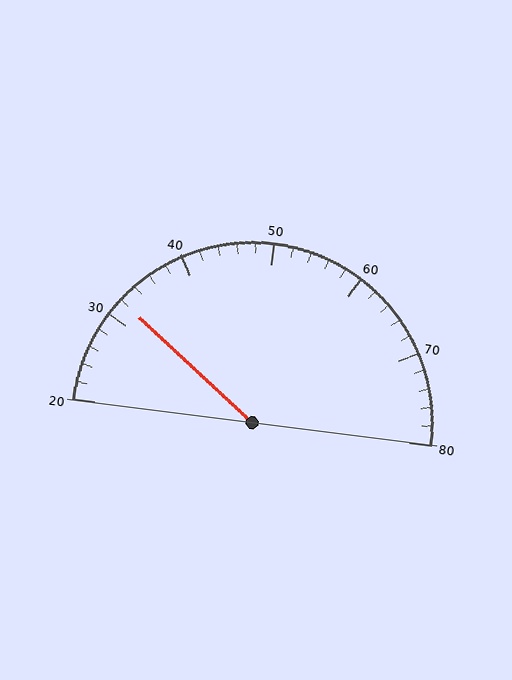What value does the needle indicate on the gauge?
The needle indicates approximately 32.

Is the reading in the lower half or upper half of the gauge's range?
The reading is in the lower half of the range (20 to 80).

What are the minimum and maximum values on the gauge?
The gauge ranges from 20 to 80.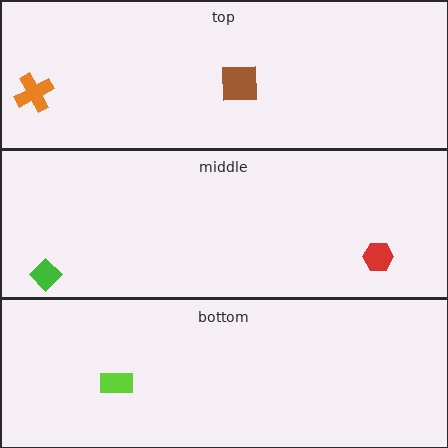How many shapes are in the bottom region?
1.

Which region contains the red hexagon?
The middle region.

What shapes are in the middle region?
The green diamond, the red hexagon.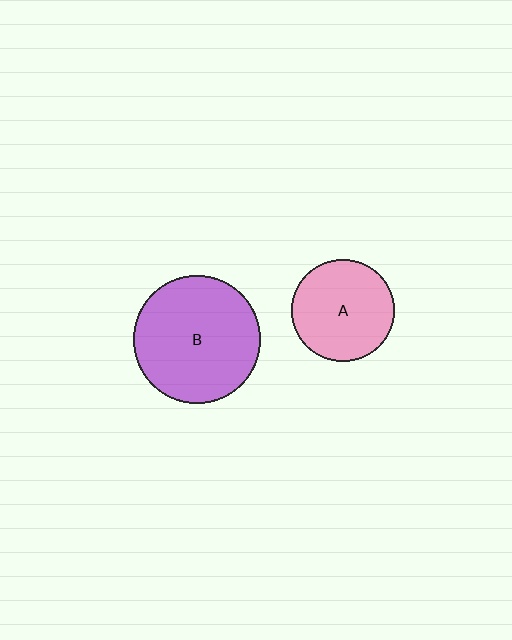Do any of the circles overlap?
No, none of the circles overlap.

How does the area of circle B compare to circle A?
Approximately 1.5 times.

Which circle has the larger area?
Circle B (purple).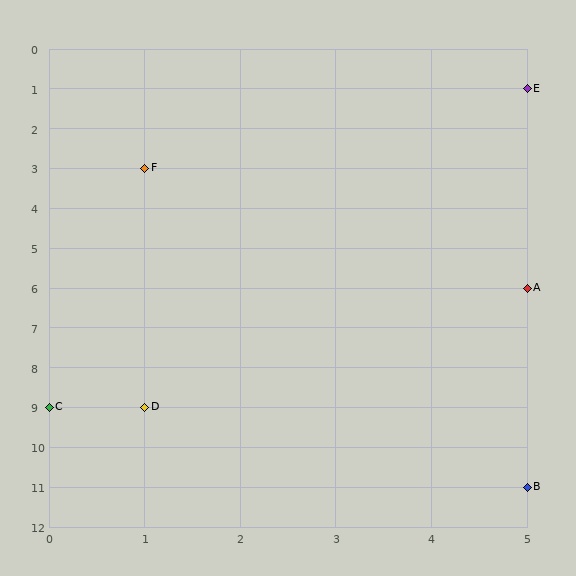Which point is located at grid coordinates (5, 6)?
Point A is at (5, 6).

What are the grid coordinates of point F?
Point F is at grid coordinates (1, 3).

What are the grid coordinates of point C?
Point C is at grid coordinates (0, 9).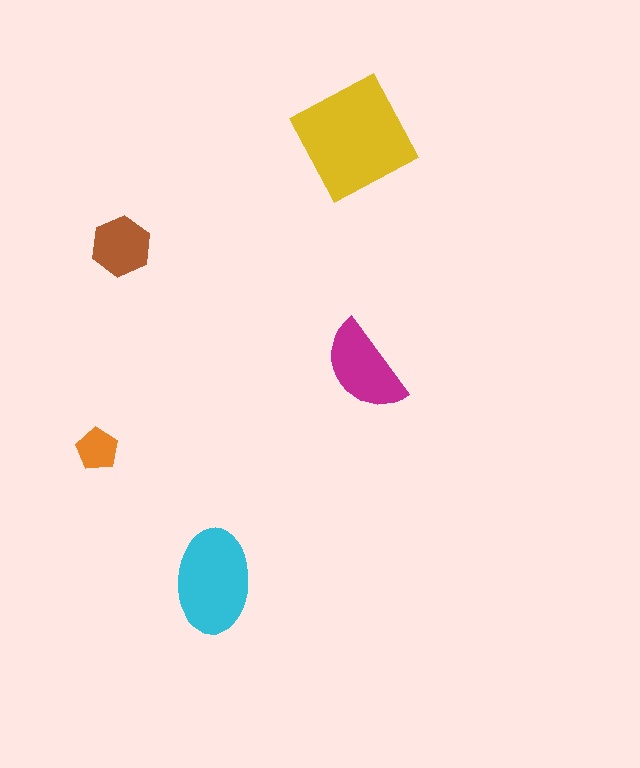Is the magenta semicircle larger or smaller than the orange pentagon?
Larger.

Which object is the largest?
The yellow square.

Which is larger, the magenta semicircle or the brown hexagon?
The magenta semicircle.